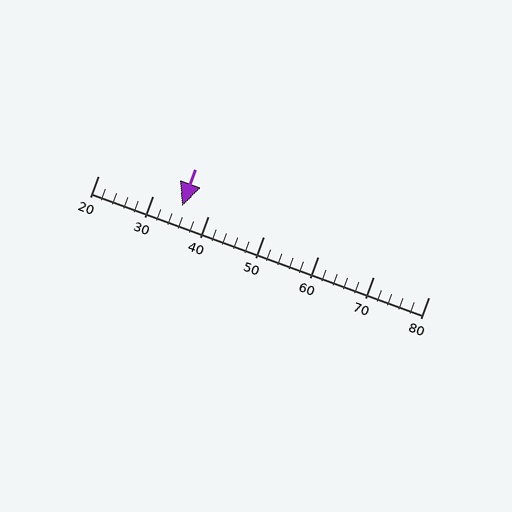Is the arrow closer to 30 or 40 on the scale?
The arrow is closer to 40.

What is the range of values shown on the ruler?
The ruler shows values from 20 to 80.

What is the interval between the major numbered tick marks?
The major tick marks are spaced 10 units apart.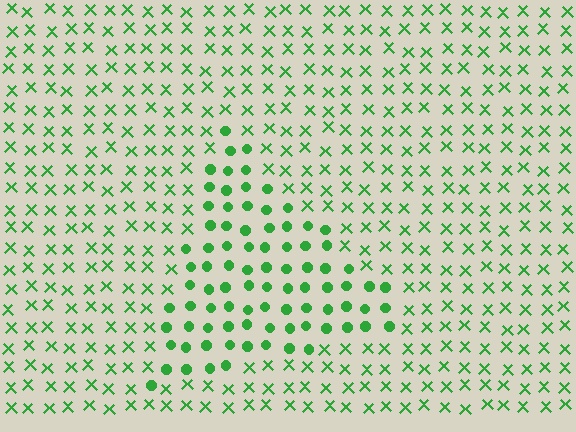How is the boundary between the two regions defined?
The boundary is defined by a change in element shape: circles inside vs. X marks outside. All elements share the same color and spacing.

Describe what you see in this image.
The image is filled with small green elements arranged in a uniform grid. A triangle-shaped region contains circles, while the surrounding area contains X marks. The boundary is defined purely by the change in element shape.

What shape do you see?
I see a triangle.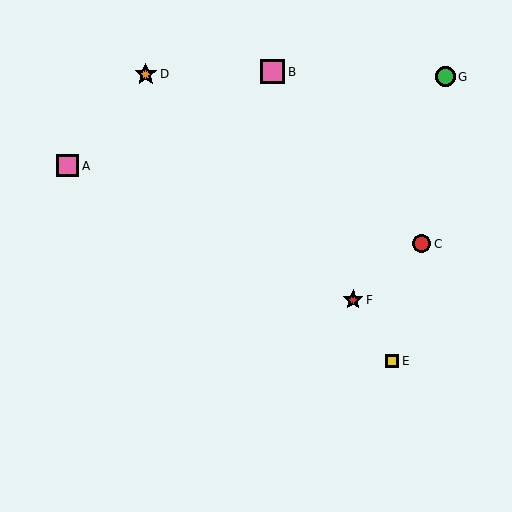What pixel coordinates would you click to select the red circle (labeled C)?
Click at (422, 244) to select the red circle C.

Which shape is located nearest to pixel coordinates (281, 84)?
The pink square (labeled B) at (273, 72) is nearest to that location.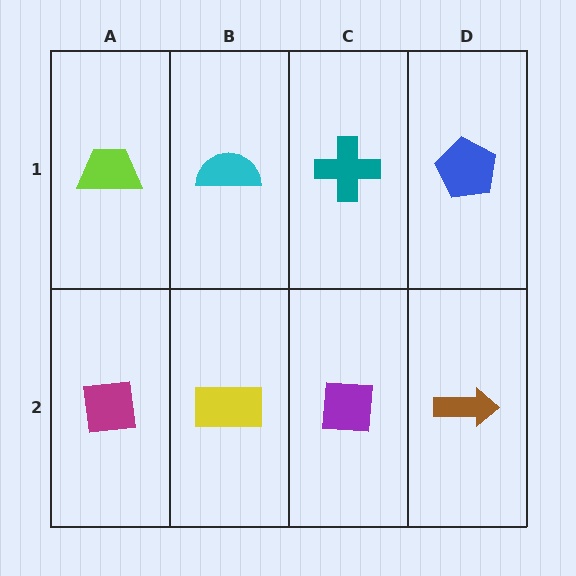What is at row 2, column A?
A magenta square.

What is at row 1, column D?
A blue pentagon.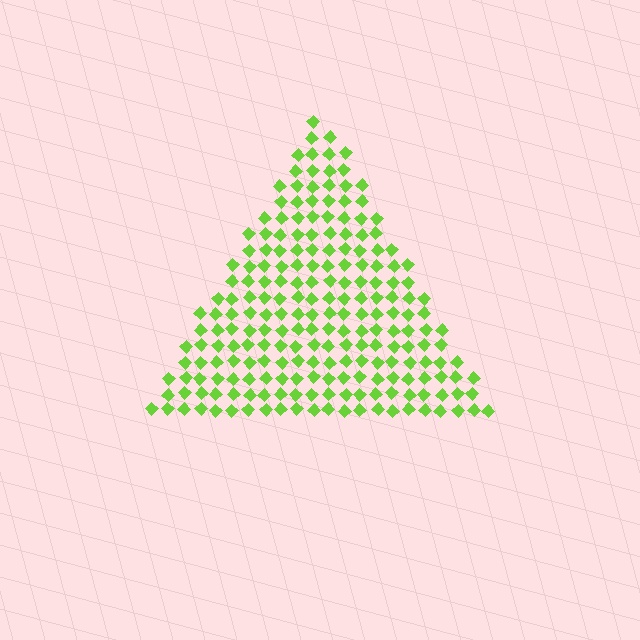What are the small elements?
The small elements are diamonds.